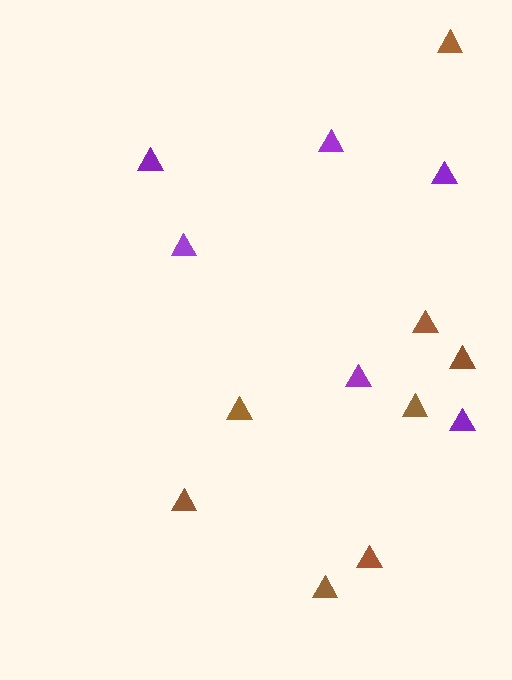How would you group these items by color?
There are 2 groups: one group of purple triangles (6) and one group of brown triangles (8).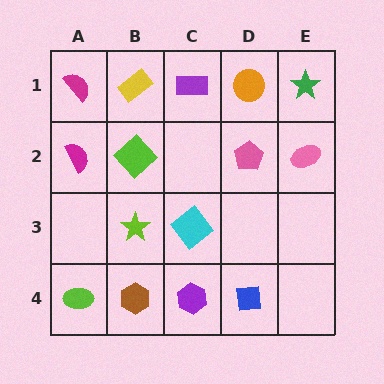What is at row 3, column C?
A cyan diamond.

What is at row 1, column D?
An orange circle.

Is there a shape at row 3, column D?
No, that cell is empty.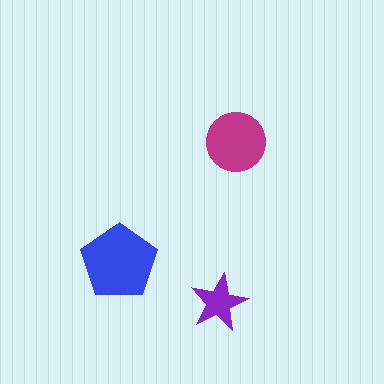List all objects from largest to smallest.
The blue pentagon, the magenta circle, the purple star.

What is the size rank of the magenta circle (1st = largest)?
2nd.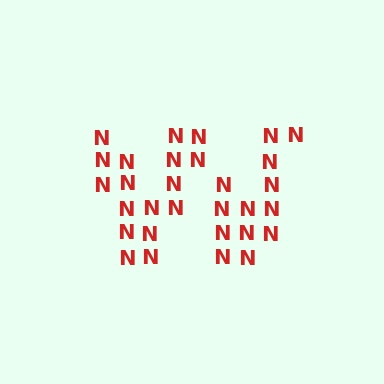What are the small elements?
The small elements are letter N's.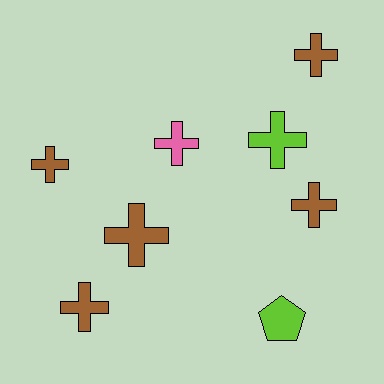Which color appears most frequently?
Brown, with 5 objects.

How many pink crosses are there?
There is 1 pink cross.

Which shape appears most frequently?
Cross, with 7 objects.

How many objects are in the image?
There are 8 objects.